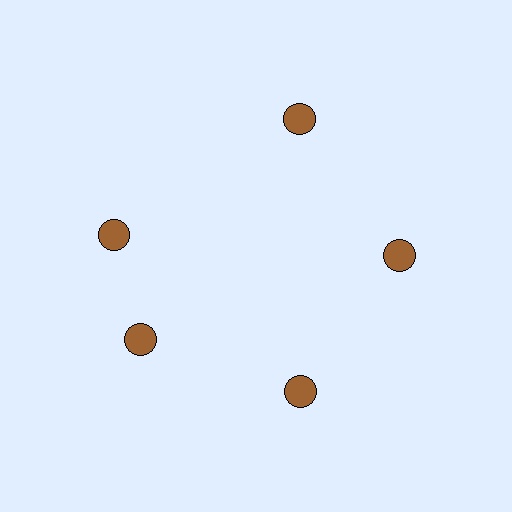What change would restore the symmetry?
The symmetry would be restored by rotating it back into even spacing with its neighbors so that all 5 circles sit at equal angles and equal distance from the center.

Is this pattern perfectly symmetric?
No. The 5 brown circles are arranged in a ring, but one element near the 10 o'clock position is rotated out of alignment along the ring, breaking the 5-fold rotational symmetry.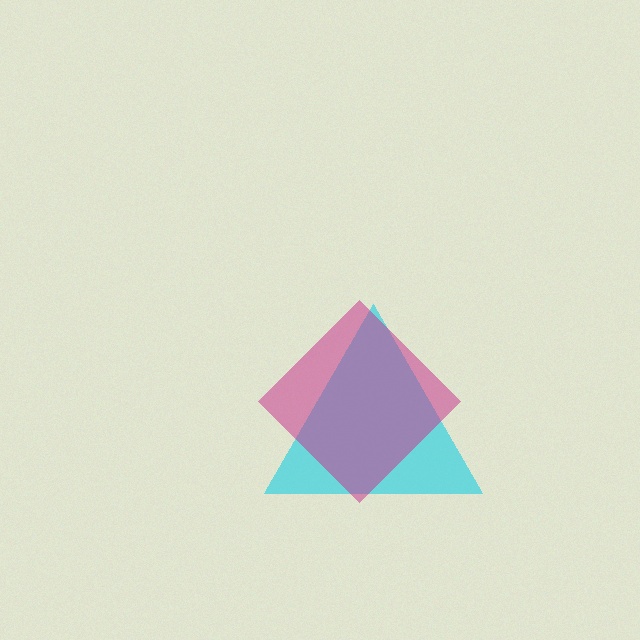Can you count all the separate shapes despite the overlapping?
Yes, there are 2 separate shapes.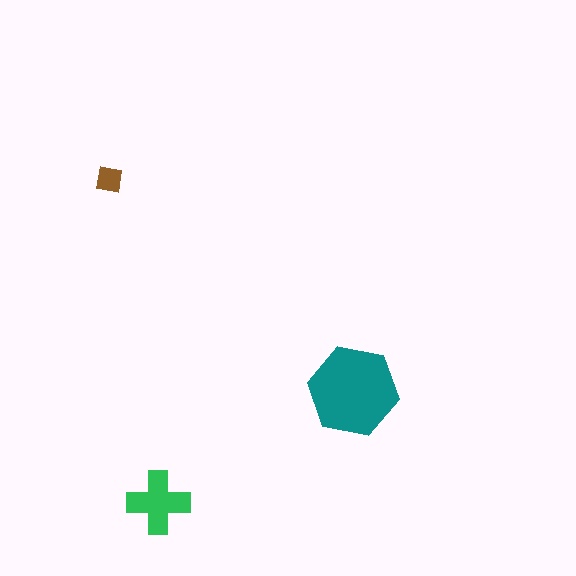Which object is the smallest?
The brown square.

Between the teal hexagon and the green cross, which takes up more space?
The teal hexagon.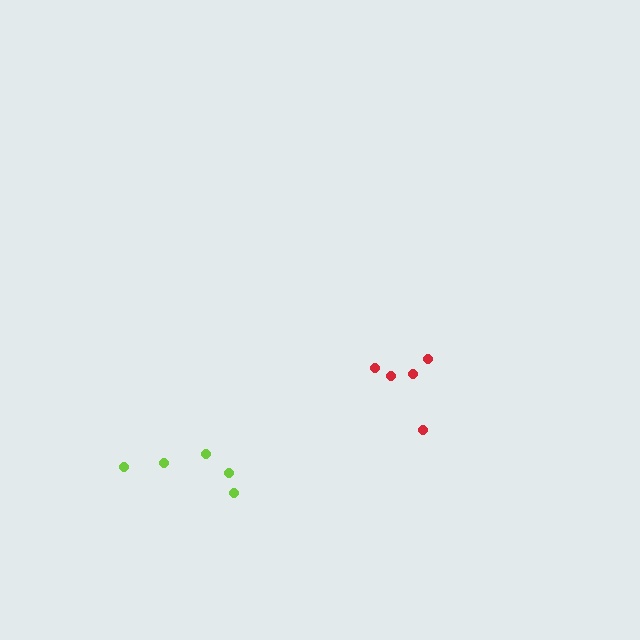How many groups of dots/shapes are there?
There are 2 groups.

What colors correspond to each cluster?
The clusters are colored: lime, red.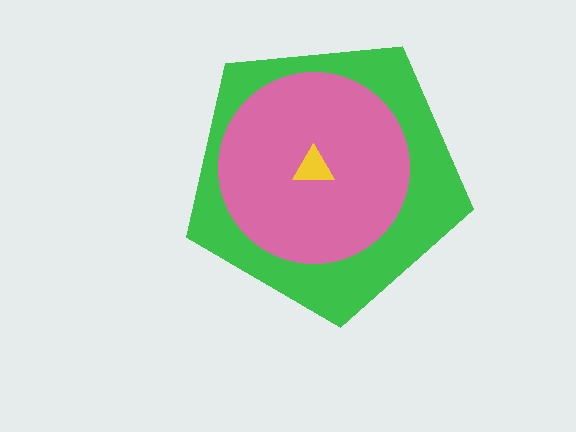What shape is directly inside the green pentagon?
The pink circle.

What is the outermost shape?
The green pentagon.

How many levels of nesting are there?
3.